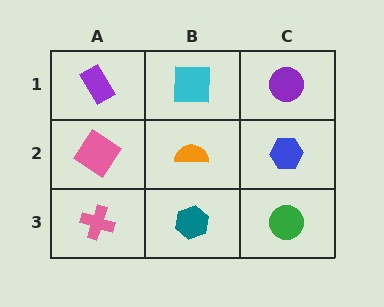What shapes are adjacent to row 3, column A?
A pink diamond (row 2, column A), a teal hexagon (row 3, column B).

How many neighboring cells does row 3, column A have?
2.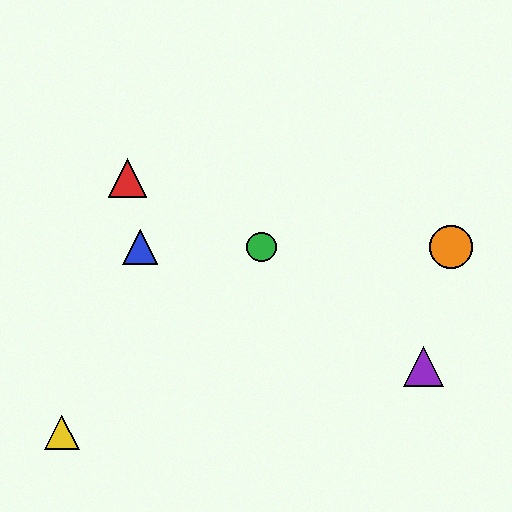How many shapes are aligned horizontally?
3 shapes (the blue triangle, the green circle, the orange circle) are aligned horizontally.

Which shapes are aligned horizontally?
The blue triangle, the green circle, the orange circle are aligned horizontally.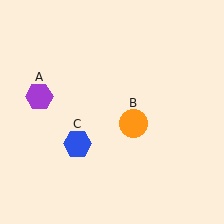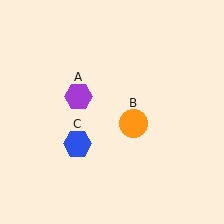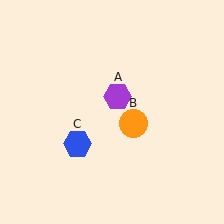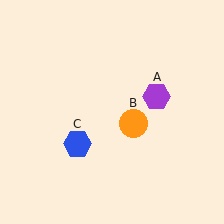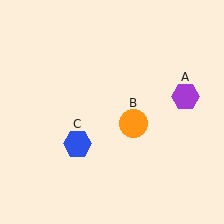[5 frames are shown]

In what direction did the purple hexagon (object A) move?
The purple hexagon (object A) moved right.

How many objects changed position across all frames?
1 object changed position: purple hexagon (object A).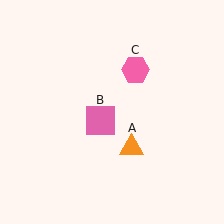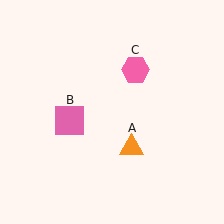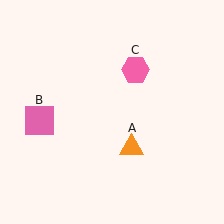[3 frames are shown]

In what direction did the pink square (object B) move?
The pink square (object B) moved left.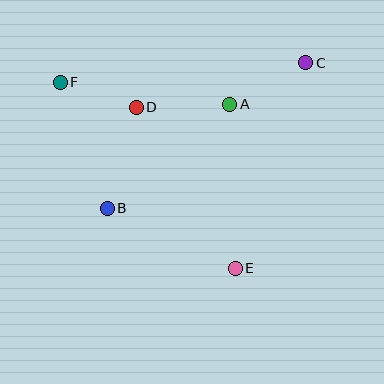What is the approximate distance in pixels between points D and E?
The distance between D and E is approximately 189 pixels.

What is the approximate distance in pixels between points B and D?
The distance between B and D is approximately 105 pixels.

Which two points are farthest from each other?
Points E and F are farthest from each other.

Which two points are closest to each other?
Points D and F are closest to each other.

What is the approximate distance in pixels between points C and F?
The distance between C and F is approximately 247 pixels.